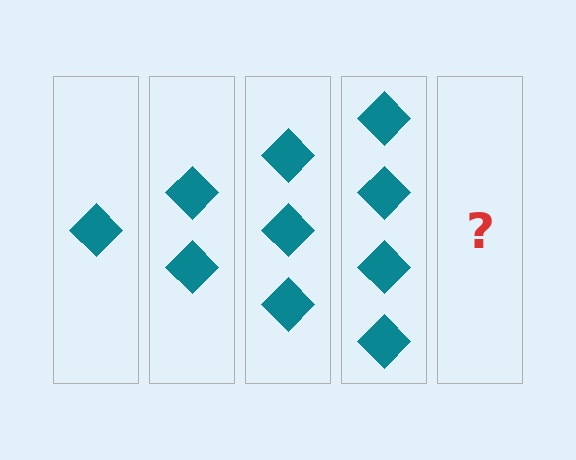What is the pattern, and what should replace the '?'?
The pattern is that each step adds one more diamond. The '?' should be 5 diamonds.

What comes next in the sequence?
The next element should be 5 diamonds.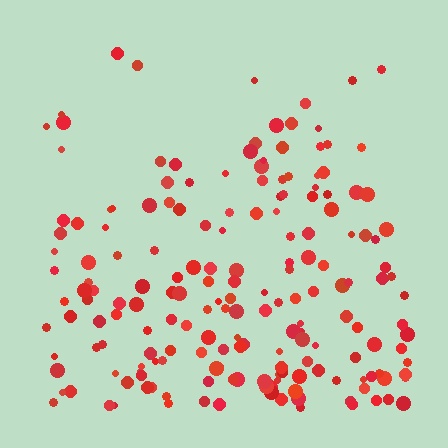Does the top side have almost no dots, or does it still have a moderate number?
Still a moderate number, just noticeably fewer than the bottom.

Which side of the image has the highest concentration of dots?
The bottom.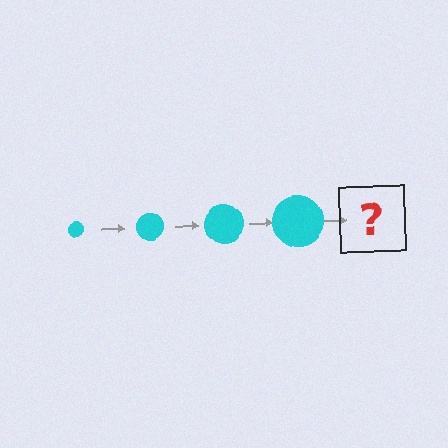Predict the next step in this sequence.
The next step is a cyan circle, larger than the previous one.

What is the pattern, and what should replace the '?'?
The pattern is that the circle gets progressively larger each step. The '?' should be a cyan circle, larger than the previous one.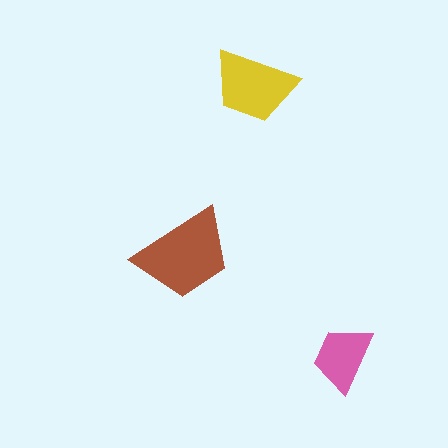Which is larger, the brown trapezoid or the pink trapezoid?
The brown one.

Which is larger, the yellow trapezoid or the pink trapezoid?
The yellow one.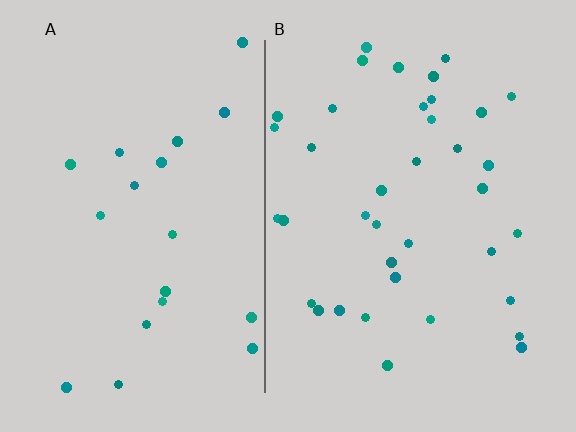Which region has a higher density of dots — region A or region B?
B (the right).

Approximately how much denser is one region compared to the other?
Approximately 1.9× — region B over region A.